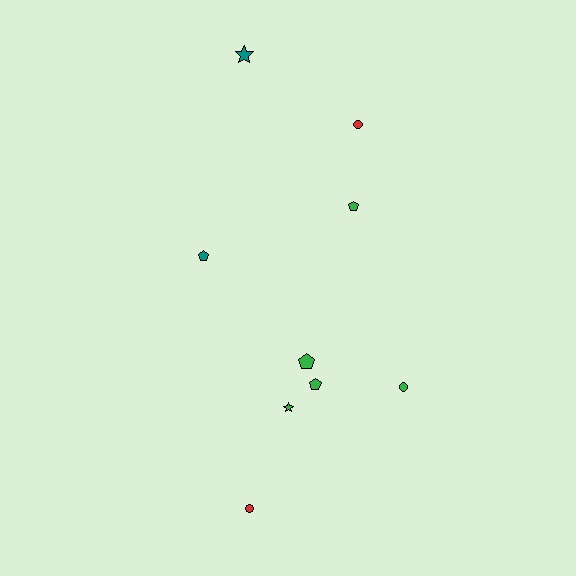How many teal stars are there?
There is 1 teal star.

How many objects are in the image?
There are 9 objects.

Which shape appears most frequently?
Pentagon, with 4 objects.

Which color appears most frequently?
Green, with 5 objects.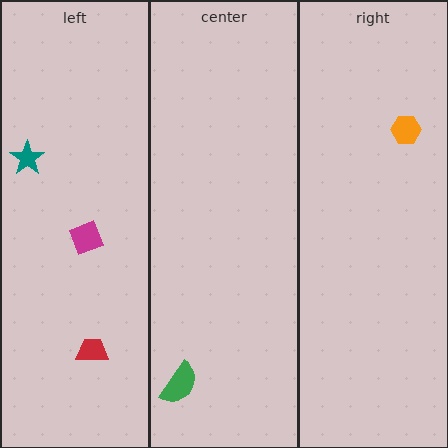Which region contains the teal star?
The left region.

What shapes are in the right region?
The orange hexagon.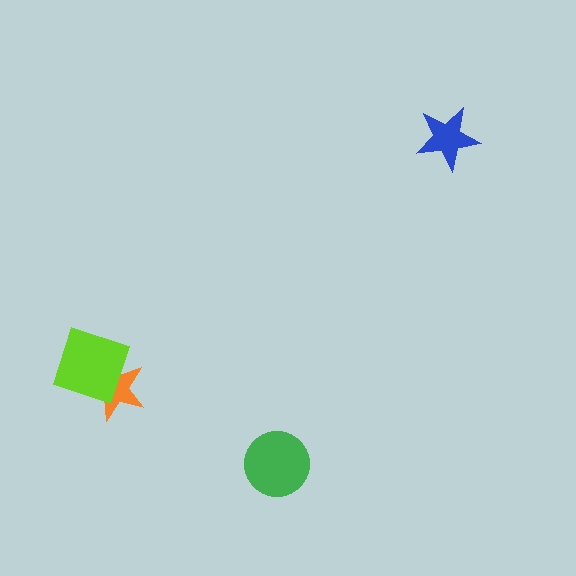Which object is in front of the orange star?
The lime square is in front of the orange star.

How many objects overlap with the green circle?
0 objects overlap with the green circle.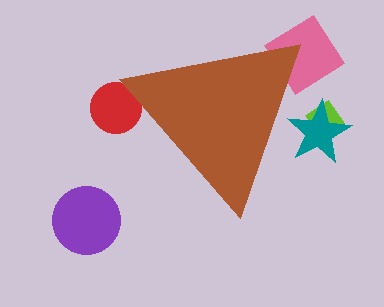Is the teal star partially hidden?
Yes, the teal star is partially hidden behind the brown triangle.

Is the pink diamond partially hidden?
Yes, the pink diamond is partially hidden behind the brown triangle.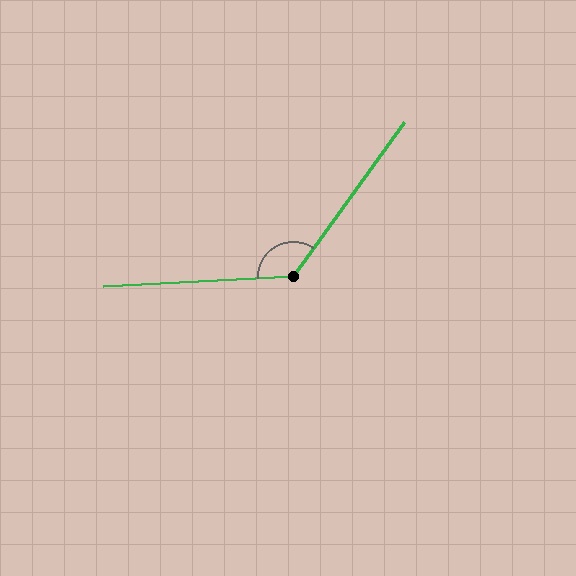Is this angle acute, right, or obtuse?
It is obtuse.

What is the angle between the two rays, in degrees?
Approximately 128 degrees.